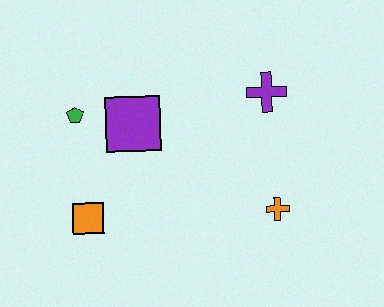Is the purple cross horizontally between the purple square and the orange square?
No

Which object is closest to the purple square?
The green pentagon is closest to the purple square.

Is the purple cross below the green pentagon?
No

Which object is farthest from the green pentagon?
The orange cross is farthest from the green pentagon.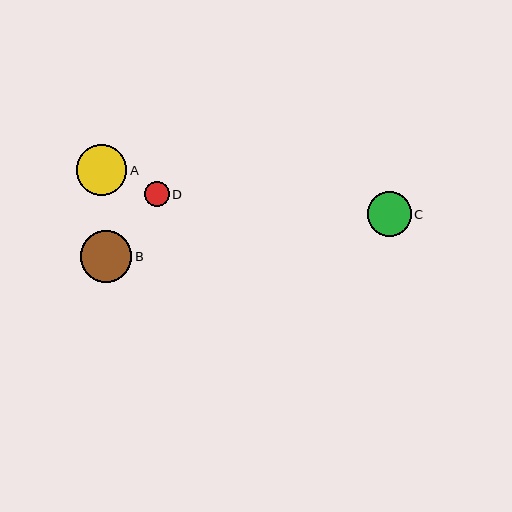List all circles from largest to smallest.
From largest to smallest: B, A, C, D.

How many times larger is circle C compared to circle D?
Circle C is approximately 1.8 times the size of circle D.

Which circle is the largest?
Circle B is the largest with a size of approximately 51 pixels.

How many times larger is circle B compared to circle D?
Circle B is approximately 2.1 times the size of circle D.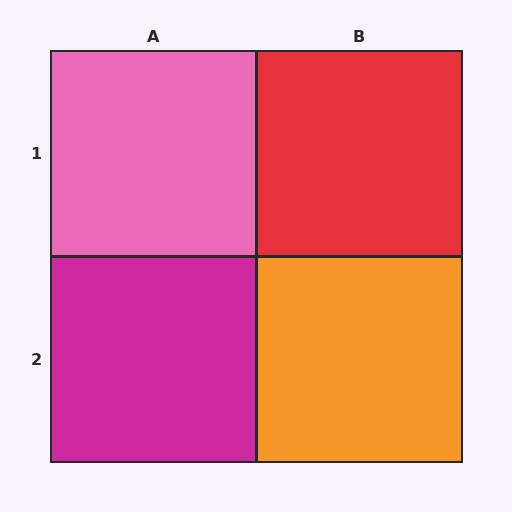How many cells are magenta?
1 cell is magenta.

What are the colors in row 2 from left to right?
Magenta, orange.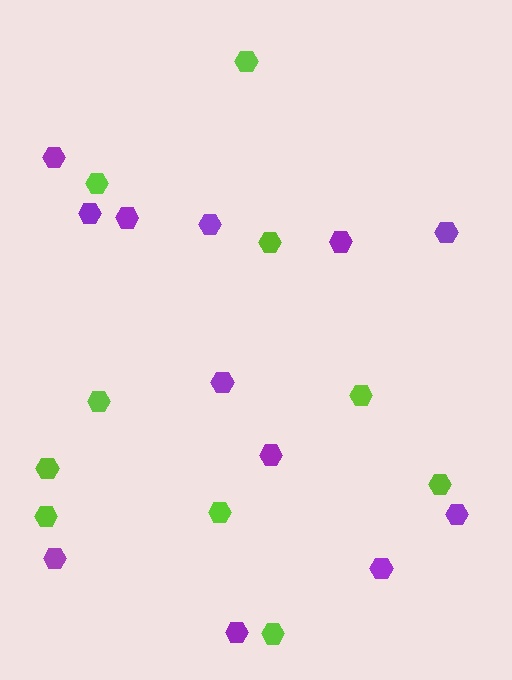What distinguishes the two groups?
There are 2 groups: one group of lime hexagons (10) and one group of purple hexagons (12).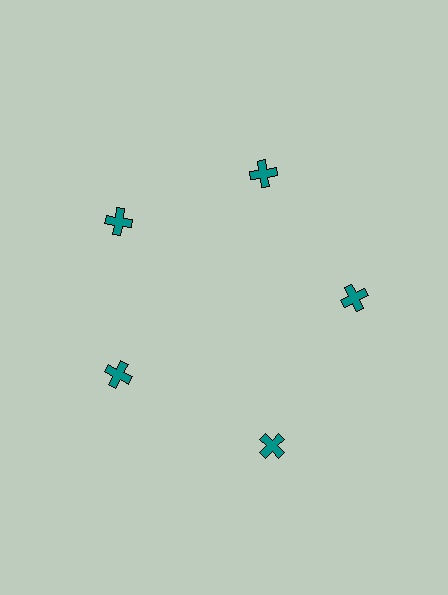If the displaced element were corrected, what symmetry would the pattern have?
It would have 5-fold rotational symmetry — the pattern would map onto itself every 72 degrees.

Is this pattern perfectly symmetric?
No. The 5 teal crosses are arranged in a ring, but one element near the 5 o'clock position is pushed outward from the center, breaking the 5-fold rotational symmetry.